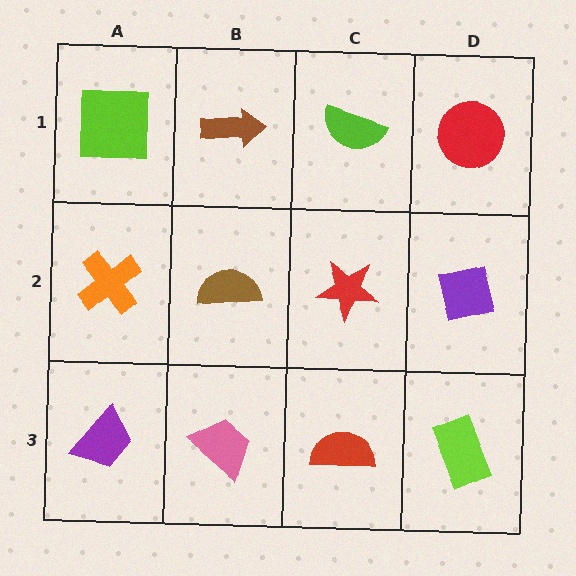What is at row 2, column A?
An orange cross.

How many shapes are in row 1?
4 shapes.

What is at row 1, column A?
A lime square.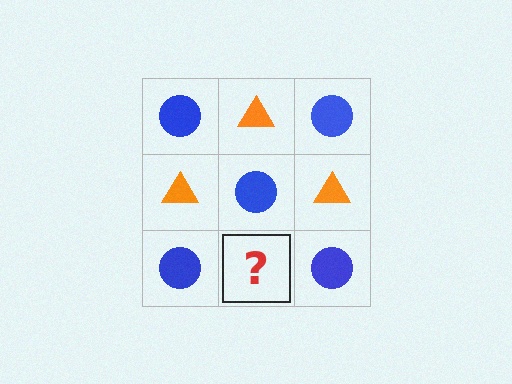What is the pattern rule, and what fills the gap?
The rule is that it alternates blue circle and orange triangle in a checkerboard pattern. The gap should be filled with an orange triangle.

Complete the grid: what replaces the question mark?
The question mark should be replaced with an orange triangle.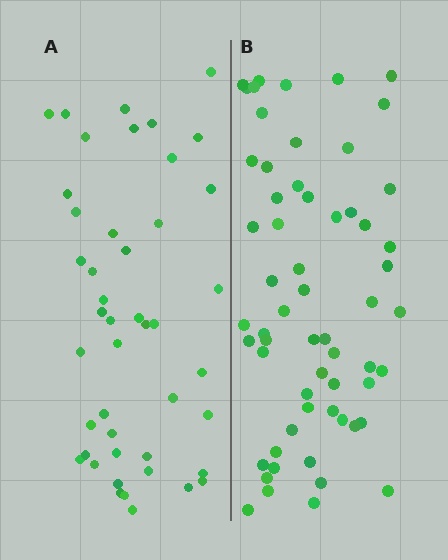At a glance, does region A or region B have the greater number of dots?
Region B (the right region) has more dots.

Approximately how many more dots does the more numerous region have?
Region B has approximately 15 more dots than region A.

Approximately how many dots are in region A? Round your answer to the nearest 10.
About 40 dots. (The exact count is 45, which rounds to 40.)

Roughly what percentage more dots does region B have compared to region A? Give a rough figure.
About 35% more.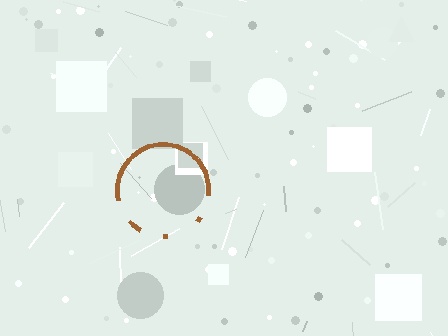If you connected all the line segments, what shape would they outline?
They would outline a circle.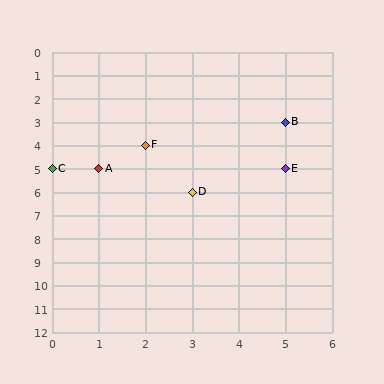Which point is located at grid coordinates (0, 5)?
Point C is at (0, 5).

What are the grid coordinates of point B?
Point B is at grid coordinates (5, 3).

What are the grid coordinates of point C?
Point C is at grid coordinates (0, 5).